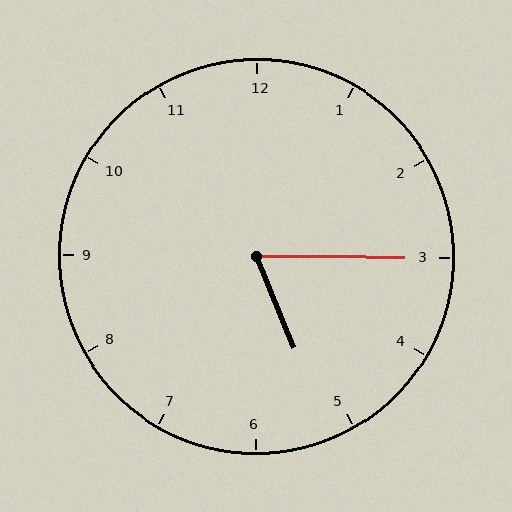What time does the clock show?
5:15.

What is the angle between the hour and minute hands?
Approximately 68 degrees.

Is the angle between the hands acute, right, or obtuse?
It is acute.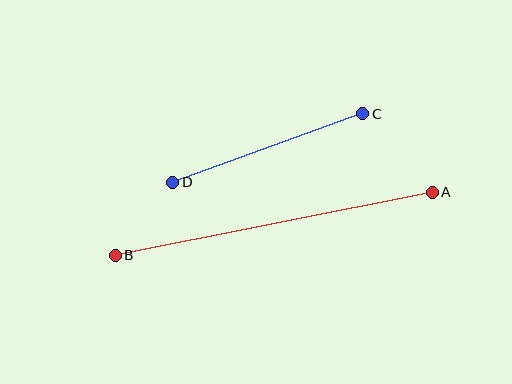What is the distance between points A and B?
The distance is approximately 323 pixels.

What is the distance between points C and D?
The distance is approximately 202 pixels.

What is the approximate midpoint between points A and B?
The midpoint is at approximately (274, 224) pixels.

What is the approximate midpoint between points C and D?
The midpoint is at approximately (268, 148) pixels.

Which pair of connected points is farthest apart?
Points A and B are farthest apart.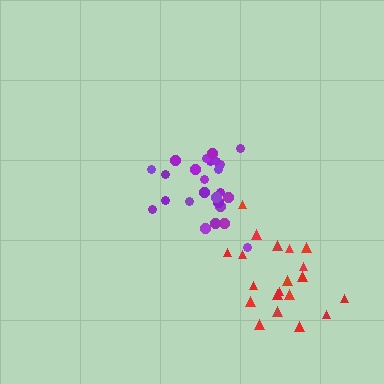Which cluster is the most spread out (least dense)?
Red.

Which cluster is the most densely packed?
Purple.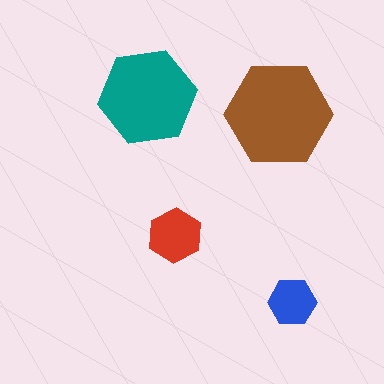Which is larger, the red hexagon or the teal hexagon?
The teal one.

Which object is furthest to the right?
The blue hexagon is rightmost.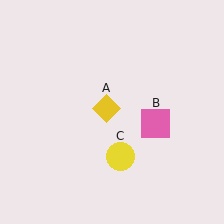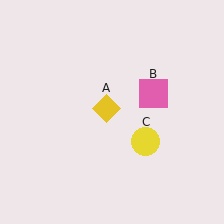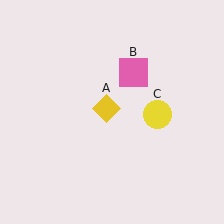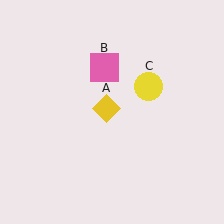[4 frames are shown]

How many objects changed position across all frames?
2 objects changed position: pink square (object B), yellow circle (object C).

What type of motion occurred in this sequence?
The pink square (object B), yellow circle (object C) rotated counterclockwise around the center of the scene.